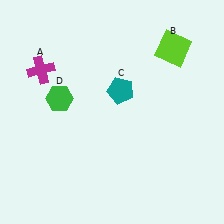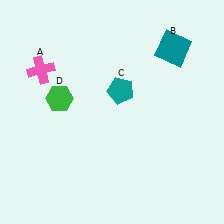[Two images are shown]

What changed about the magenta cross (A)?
In Image 1, A is magenta. In Image 2, it changed to pink.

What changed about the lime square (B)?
In Image 1, B is lime. In Image 2, it changed to teal.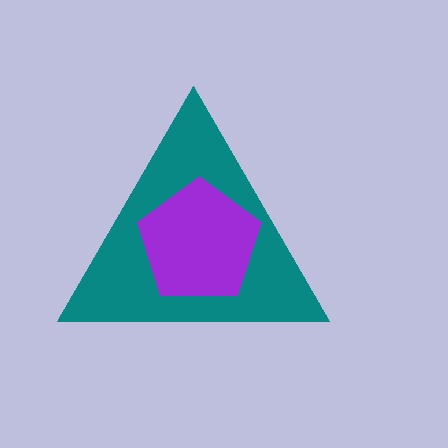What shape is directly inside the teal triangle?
The purple pentagon.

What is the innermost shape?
The purple pentagon.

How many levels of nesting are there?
2.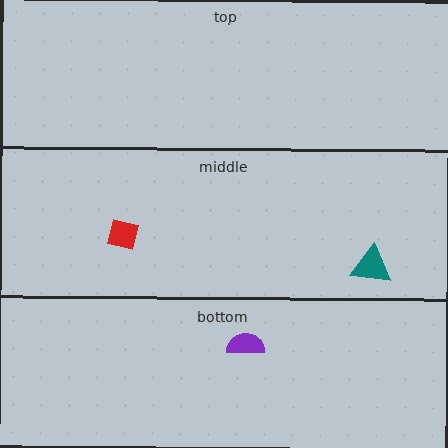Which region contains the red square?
The middle region.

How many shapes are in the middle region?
2.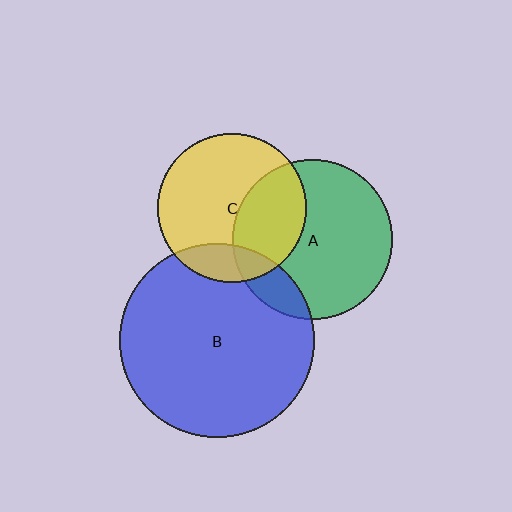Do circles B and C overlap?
Yes.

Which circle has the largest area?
Circle B (blue).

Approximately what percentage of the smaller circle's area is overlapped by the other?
Approximately 15%.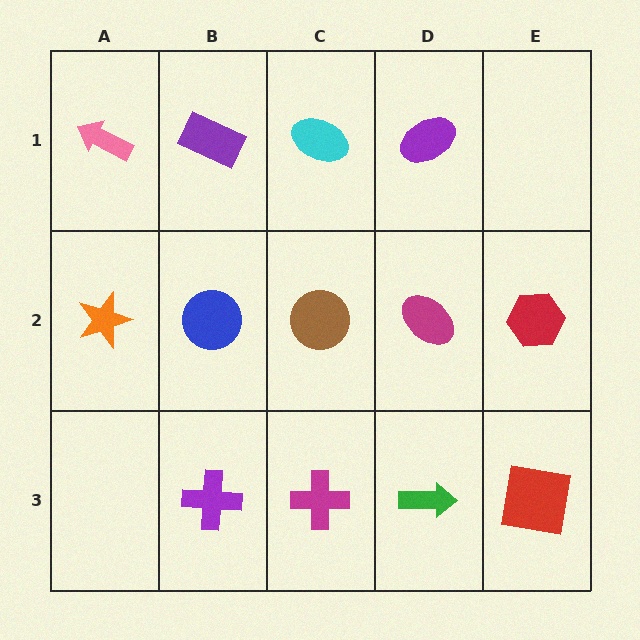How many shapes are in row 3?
4 shapes.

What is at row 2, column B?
A blue circle.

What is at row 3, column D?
A green arrow.